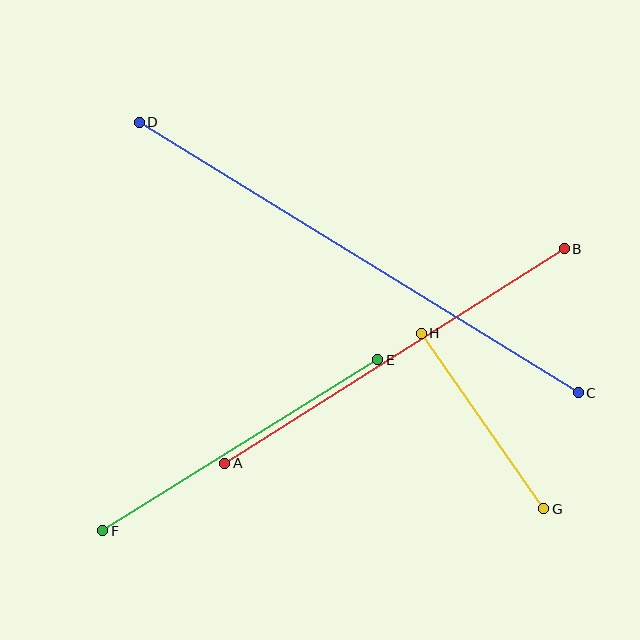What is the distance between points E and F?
The distance is approximately 324 pixels.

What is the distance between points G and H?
The distance is approximately 214 pixels.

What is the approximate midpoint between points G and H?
The midpoint is at approximately (482, 421) pixels.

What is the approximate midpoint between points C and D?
The midpoint is at approximately (359, 258) pixels.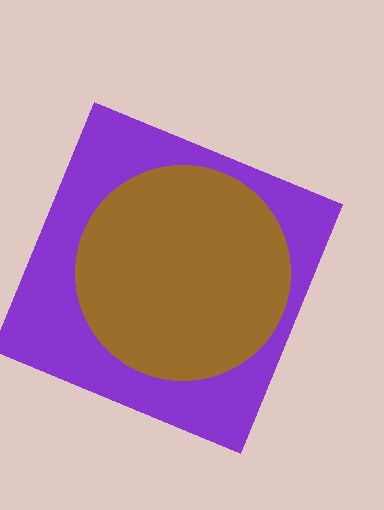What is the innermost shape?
The brown circle.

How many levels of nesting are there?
2.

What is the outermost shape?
The purple square.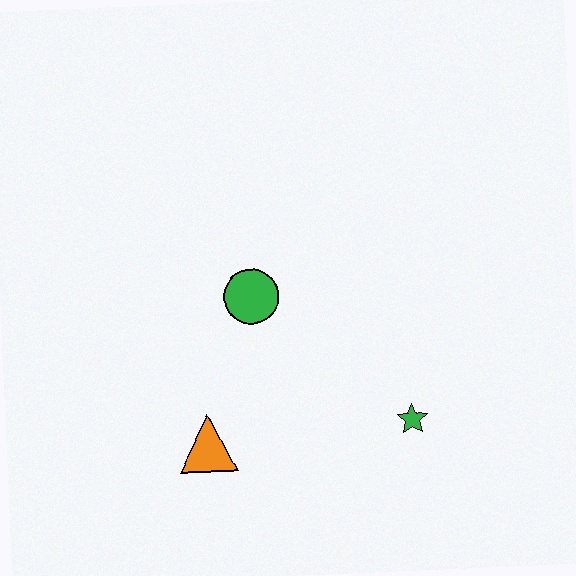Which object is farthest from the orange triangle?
The green star is farthest from the orange triangle.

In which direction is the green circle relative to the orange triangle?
The green circle is above the orange triangle.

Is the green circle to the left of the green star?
Yes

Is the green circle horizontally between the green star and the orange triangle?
Yes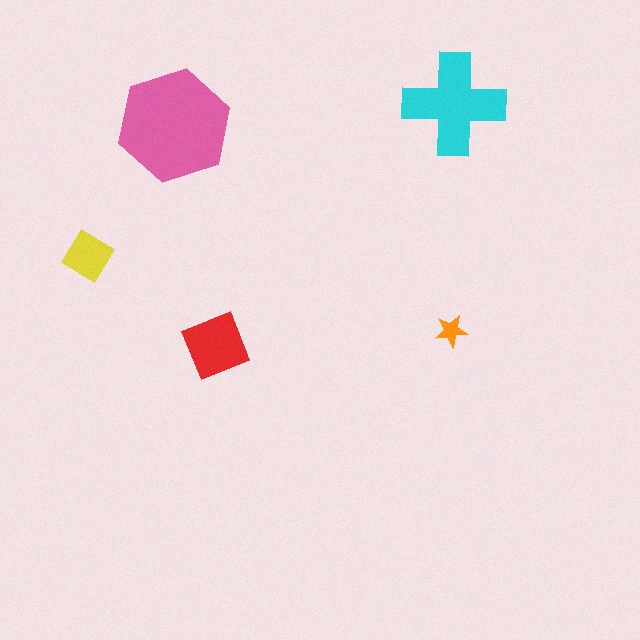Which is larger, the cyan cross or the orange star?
The cyan cross.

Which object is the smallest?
The orange star.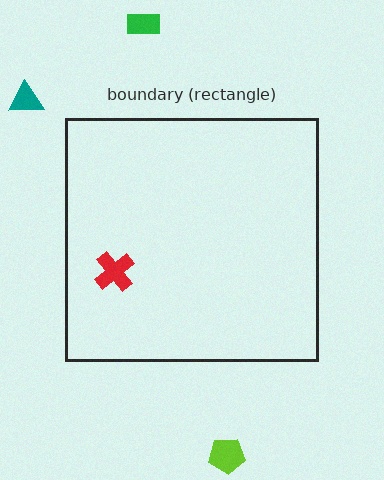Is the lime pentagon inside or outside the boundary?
Outside.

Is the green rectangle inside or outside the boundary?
Outside.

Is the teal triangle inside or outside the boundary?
Outside.